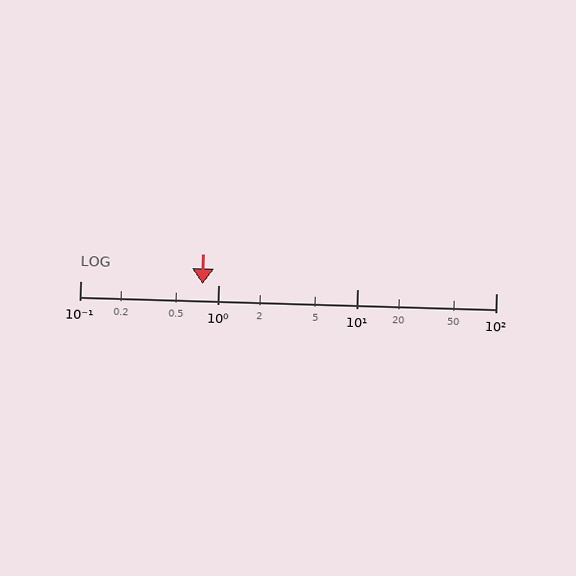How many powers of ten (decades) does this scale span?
The scale spans 3 decades, from 0.1 to 100.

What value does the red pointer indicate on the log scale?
The pointer indicates approximately 0.77.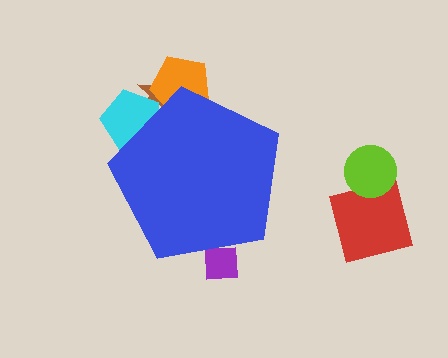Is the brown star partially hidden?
Yes, the brown star is partially hidden behind the blue pentagon.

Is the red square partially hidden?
No, the red square is fully visible.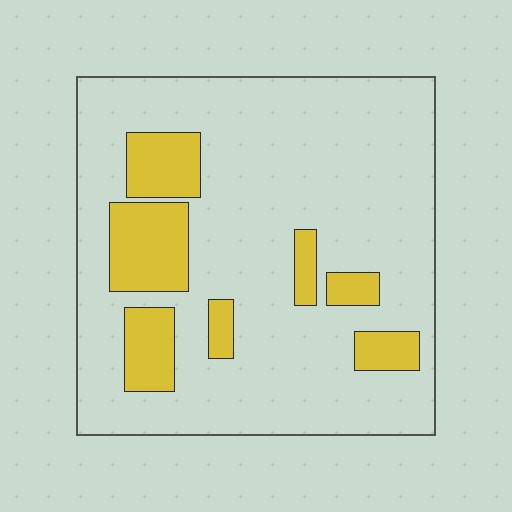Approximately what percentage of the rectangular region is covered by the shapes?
Approximately 20%.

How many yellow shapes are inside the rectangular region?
7.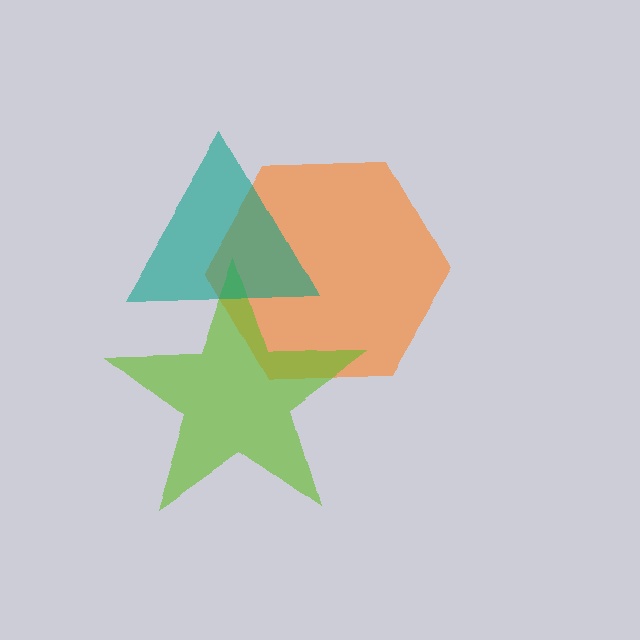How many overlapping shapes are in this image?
There are 3 overlapping shapes in the image.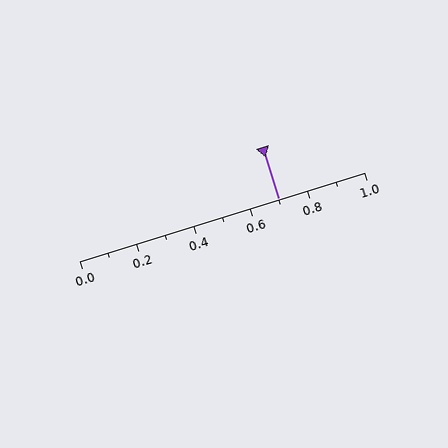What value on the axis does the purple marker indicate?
The marker indicates approximately 0.7.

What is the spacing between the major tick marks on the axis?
The major ticks are spaced 0.2 apart.